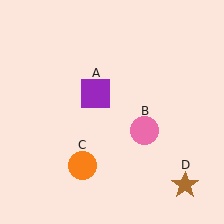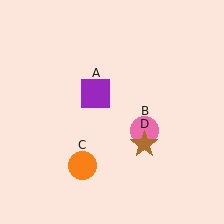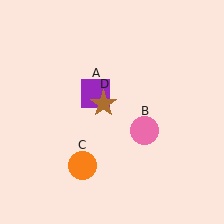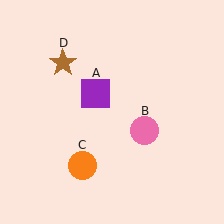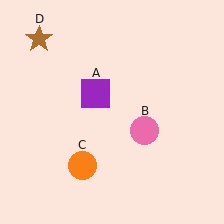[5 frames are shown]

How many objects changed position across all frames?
1 object changed position: brown star (object D).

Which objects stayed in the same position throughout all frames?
Purple square (object A) and pink circle (object B) and orange circle (object C) remained stationary.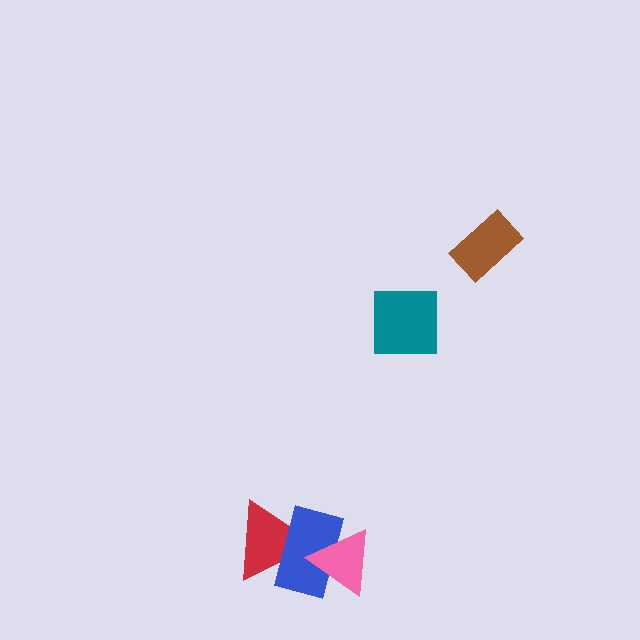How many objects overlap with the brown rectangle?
0 objects overlap with the brown rectangle.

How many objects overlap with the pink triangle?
2 objects overlap with the pink triangle.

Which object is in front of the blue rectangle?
The pink triangle is in front of the blue rectangle.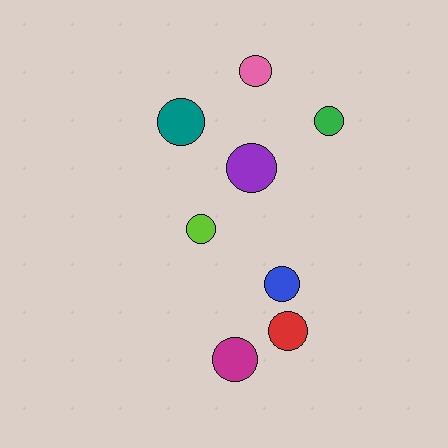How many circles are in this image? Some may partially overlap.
There are 8 circles.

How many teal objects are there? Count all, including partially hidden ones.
There is 1 teal object.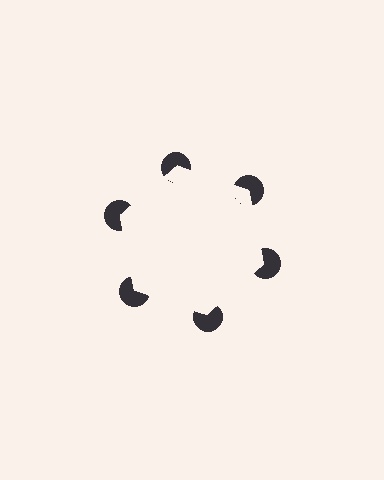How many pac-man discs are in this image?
There are 6 — one at each vertex of the illusory hexagon.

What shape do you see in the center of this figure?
An illusory hexagon — its edges are inferred from the aligned wedge cuts in the pac-man discs, not physically drawn.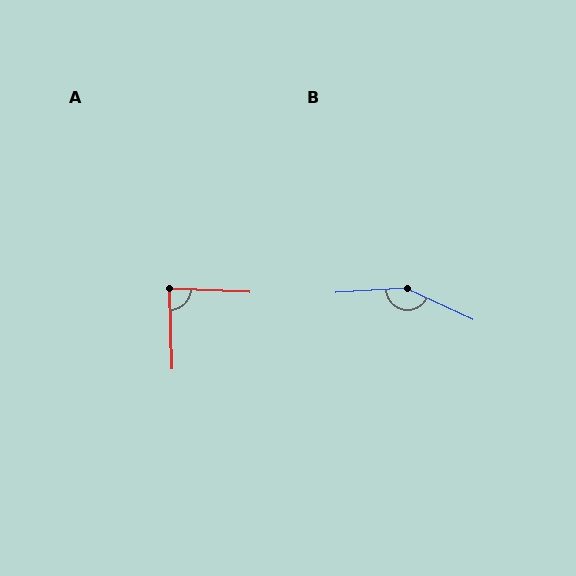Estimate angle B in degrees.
Approximately 151 degrees.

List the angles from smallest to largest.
A (86°), B (151°).